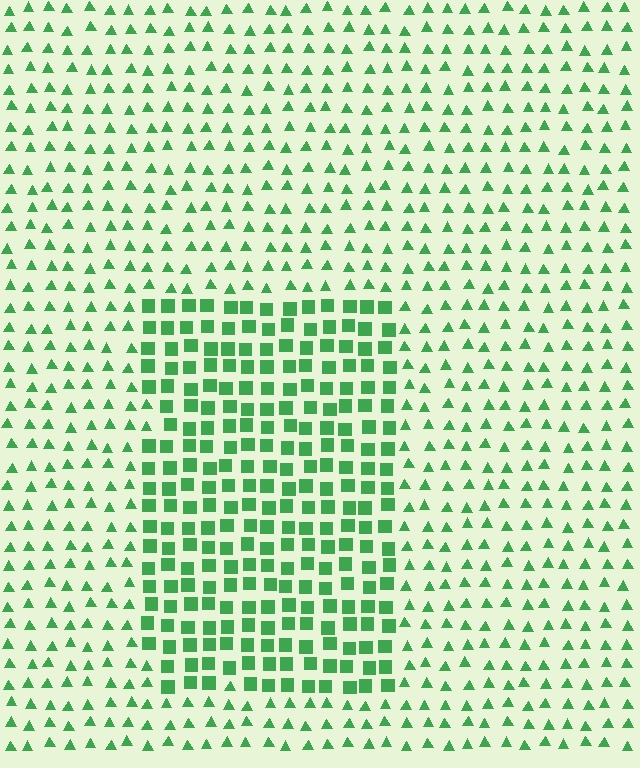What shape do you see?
I see a rectangle.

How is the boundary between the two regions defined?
The boundary is defined by a change in element shape: squares inside vs. triangles outside. All elements share the same color and spacing.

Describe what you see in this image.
The image is filled with small green elements arranged in a uniform grid. A rectangle-shaped region contains squares, while the surrounding area contains triangles. The boundary is defined purely by the change in element shape.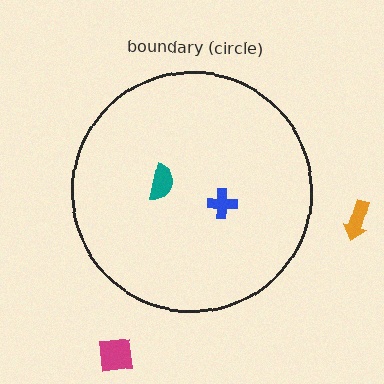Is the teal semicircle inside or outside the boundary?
Inside.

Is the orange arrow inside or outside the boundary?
Outside.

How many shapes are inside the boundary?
2 inside, 2 outside.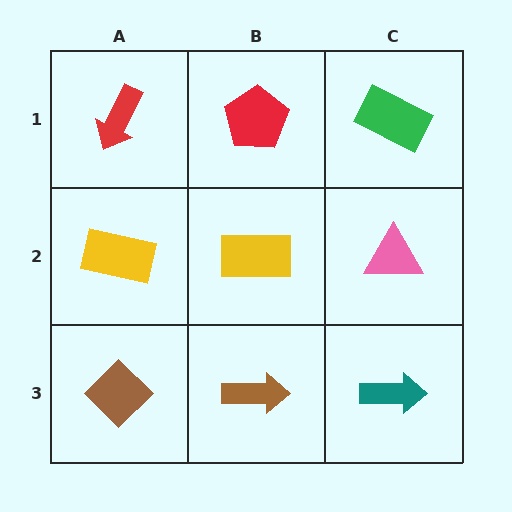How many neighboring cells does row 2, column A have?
3.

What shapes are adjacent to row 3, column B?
A yellow rectangle (row 2, column B), a brown diamond (row 3, column A), a teal arrow (row 3, column C).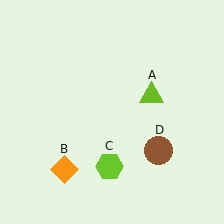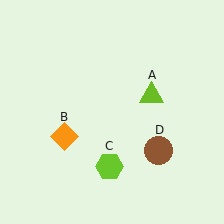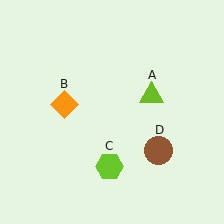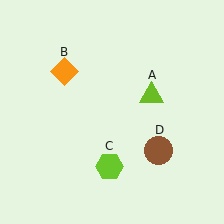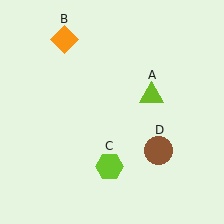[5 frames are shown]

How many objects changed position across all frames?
1 object changed position: orange diamond (object B).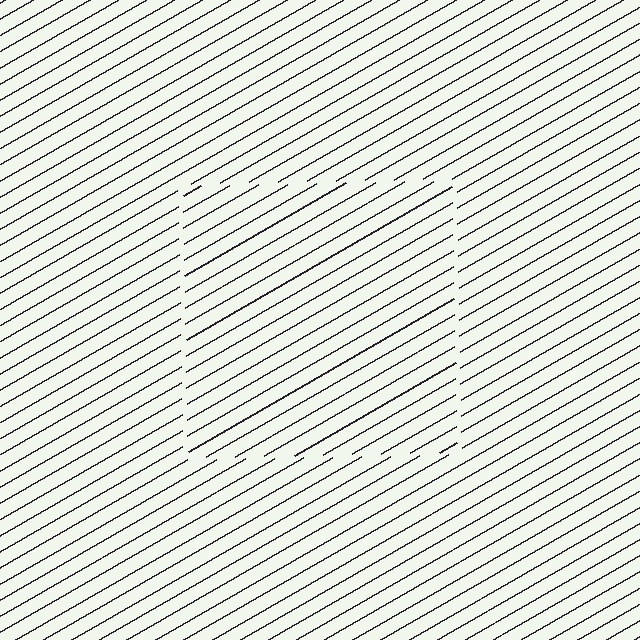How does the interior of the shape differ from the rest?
The interior of the shape contains the same grating, shifted by half a period — the contour is defined by the phase discontinuity where line-ends from the inner and outer gratings abut.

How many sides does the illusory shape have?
4 sides — the line-ends trace a square.